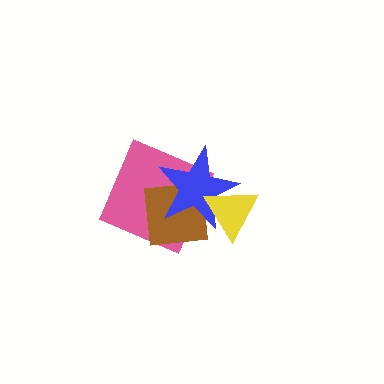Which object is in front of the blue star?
The yellow triangle is in front of the blue star.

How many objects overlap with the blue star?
3 objects overlap with the blue star.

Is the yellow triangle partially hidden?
No, no other shape covers it.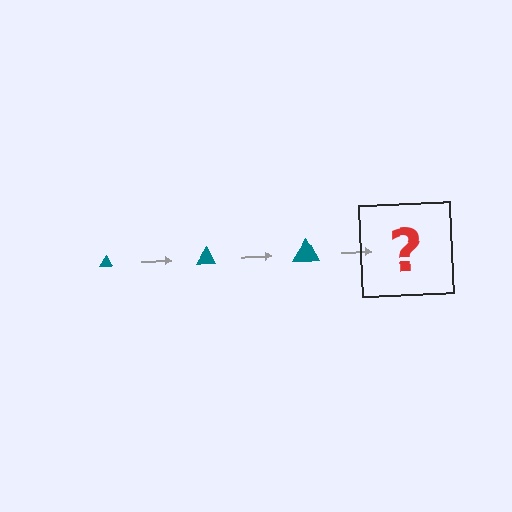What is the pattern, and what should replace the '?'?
The pattern is that the triangle gets progressively larger each step. The '?' should be a teal triangle, larger than the previous one.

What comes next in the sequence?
The next element should be a teal triangle, larger than the previous one.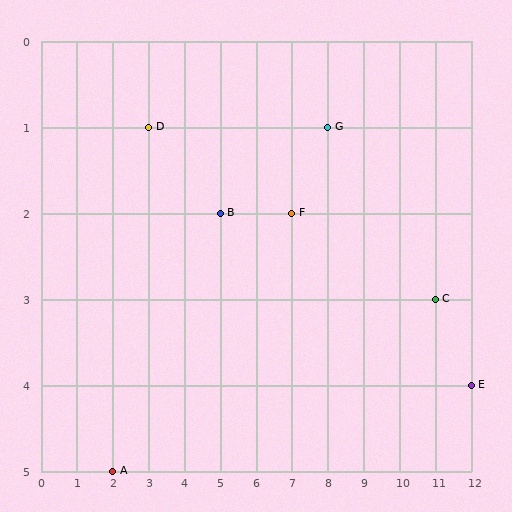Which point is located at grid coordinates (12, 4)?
Point E is at (12, 4).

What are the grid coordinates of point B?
Point B is at grid coordinates (5, 2).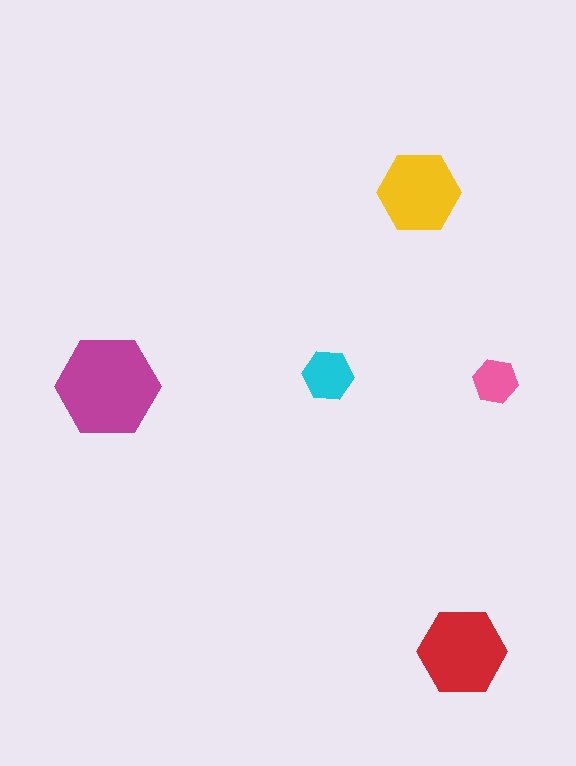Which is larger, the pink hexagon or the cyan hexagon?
The cyan one.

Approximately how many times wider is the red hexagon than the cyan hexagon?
About 1.5 times wider.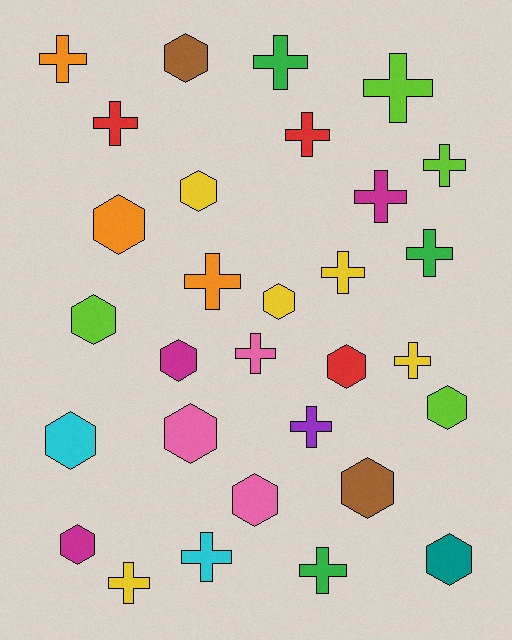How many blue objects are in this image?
There are no blue objects.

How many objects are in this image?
There are 30 objects.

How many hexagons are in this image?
There are 14 hexagons.